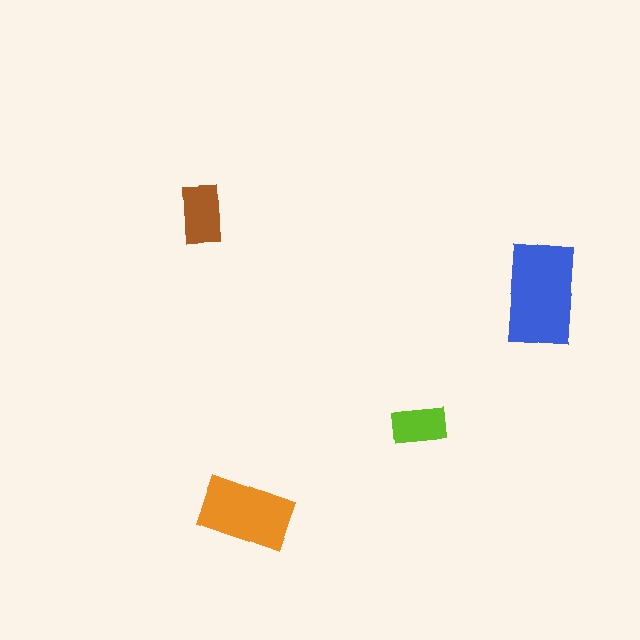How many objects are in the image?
There are 4 objects in the image.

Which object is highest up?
The brown rectangle is topmost.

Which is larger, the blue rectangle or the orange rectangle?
The blue one.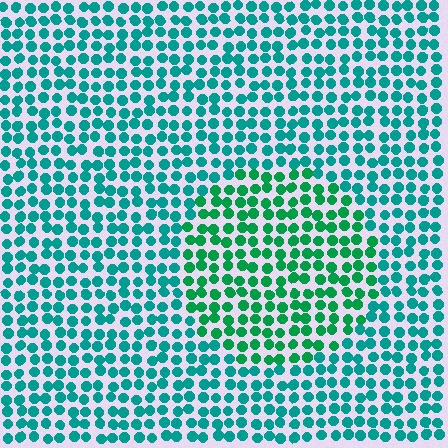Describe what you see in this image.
The image is filled with small teal elements in a uniform arrangement. A circle-shaped region is visible where the elements are tinted to a slightly different hue, forming a subtle color boundary.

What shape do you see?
I see a circle.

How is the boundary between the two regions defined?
The boundary is defined purely by a slight shift in hue (about 28 degrees). Spacing, size, and orientation are identical on both sides.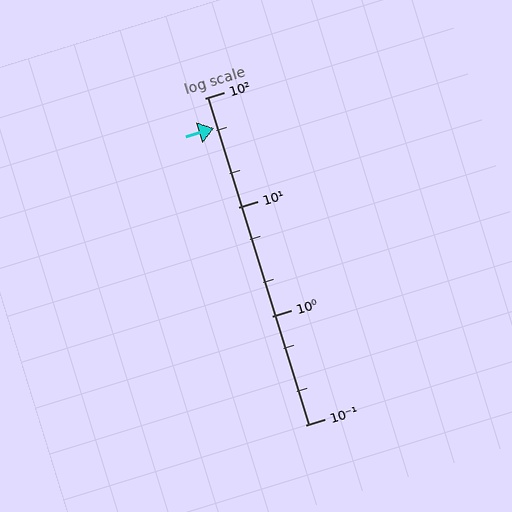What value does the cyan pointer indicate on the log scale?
The pointer indicates approximately 53.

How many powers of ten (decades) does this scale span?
The scale spans 3 decades, from 0.1 to 100.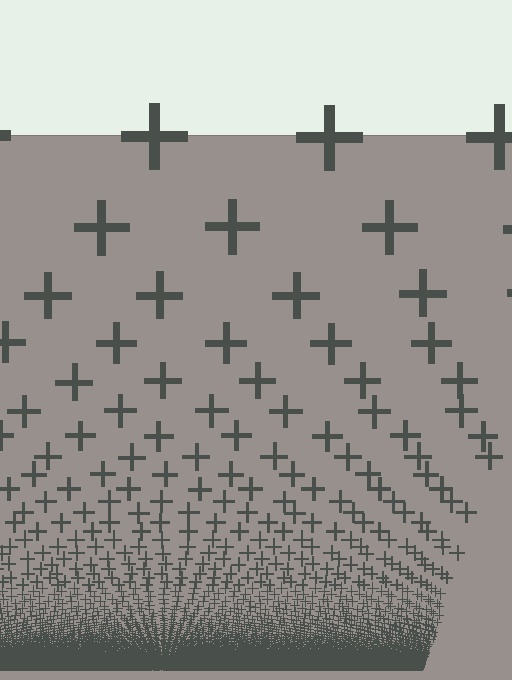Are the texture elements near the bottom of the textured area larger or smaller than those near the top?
Smaller. The gradient is inverted — elements near the bottom are smaller and denser.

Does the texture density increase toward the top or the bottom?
Density increases toward the bottom.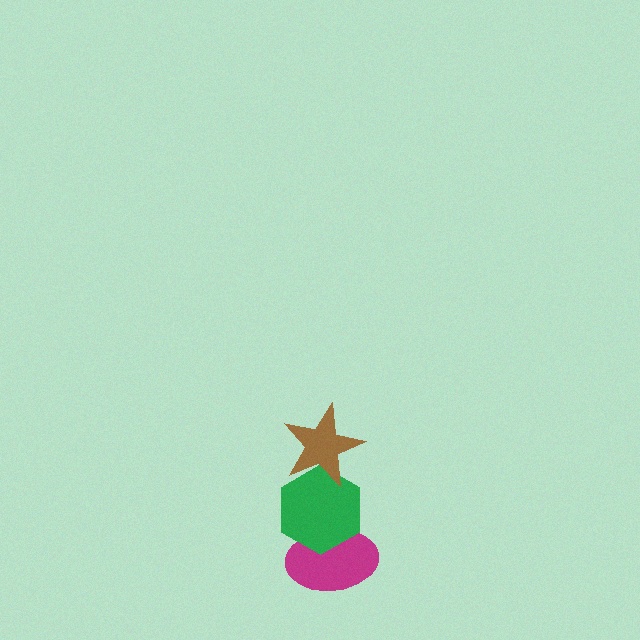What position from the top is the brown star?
The brown star is 1st from the top.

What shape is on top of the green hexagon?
The brown star is on top of the green hexagon.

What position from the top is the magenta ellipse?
The magenta ellipse is 3rd from the top.